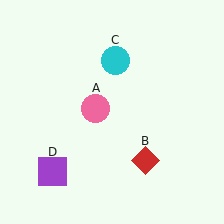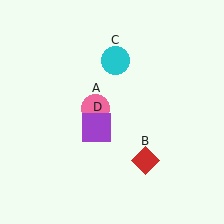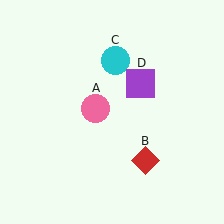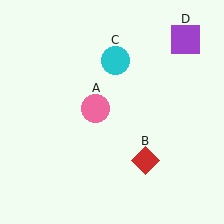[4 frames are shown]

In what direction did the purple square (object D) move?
The purple square (object D) moved up and to the right.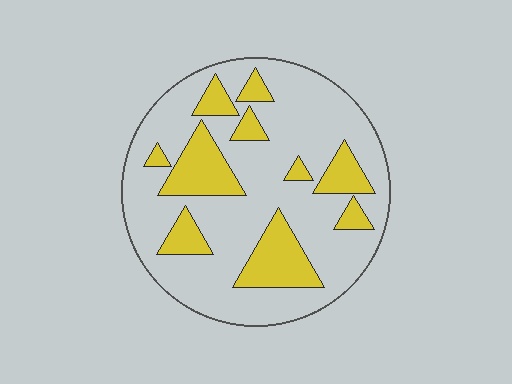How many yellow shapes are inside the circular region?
10.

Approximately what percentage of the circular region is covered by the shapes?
Approximately 25%.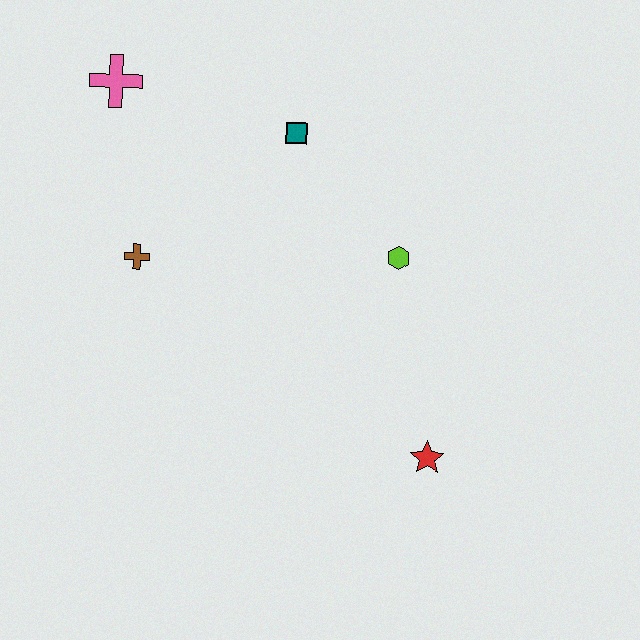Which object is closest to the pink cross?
The brown cross is closest to the pink cross.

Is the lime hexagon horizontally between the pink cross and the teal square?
No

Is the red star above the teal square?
No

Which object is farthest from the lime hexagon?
The pink cross is farthest from the lime hexagon.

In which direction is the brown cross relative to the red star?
The brown cross is to the left of the red star.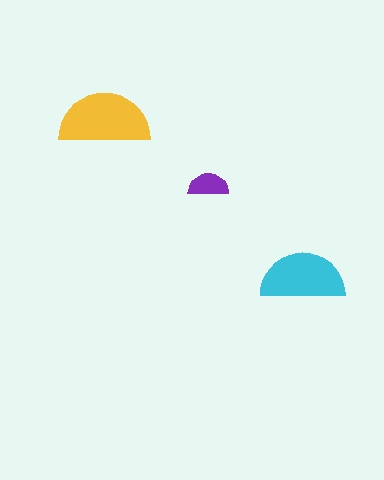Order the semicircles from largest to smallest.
the yellow one, the cyan one, the purple one.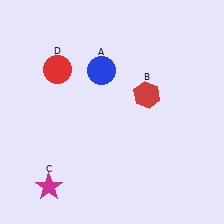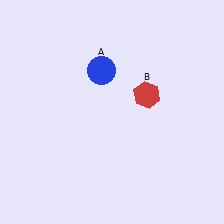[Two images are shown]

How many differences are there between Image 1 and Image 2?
There are 2 differences between the two images.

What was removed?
The red circle (D), the magenta star (C) were removed in Image 2.